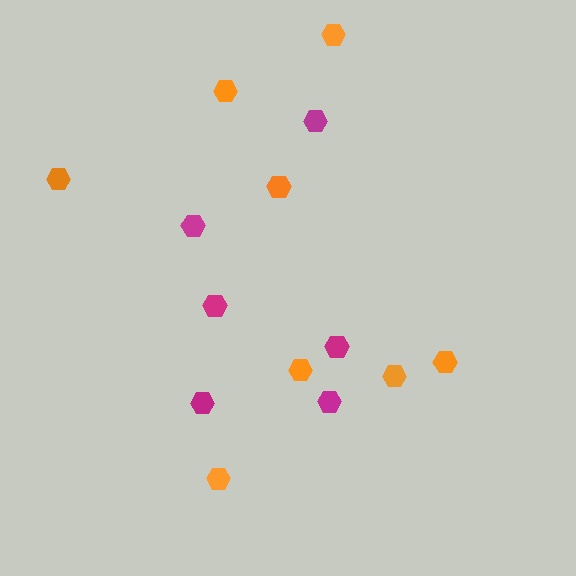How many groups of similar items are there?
There are 2 groups: one group of magenta hexagons (6) and one group of orange hexagons (8).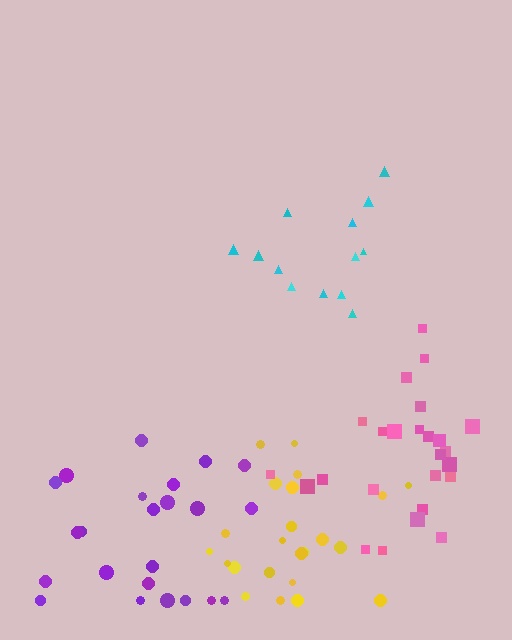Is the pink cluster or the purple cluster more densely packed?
Pink.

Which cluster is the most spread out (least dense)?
Yellow.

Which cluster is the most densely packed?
Pink.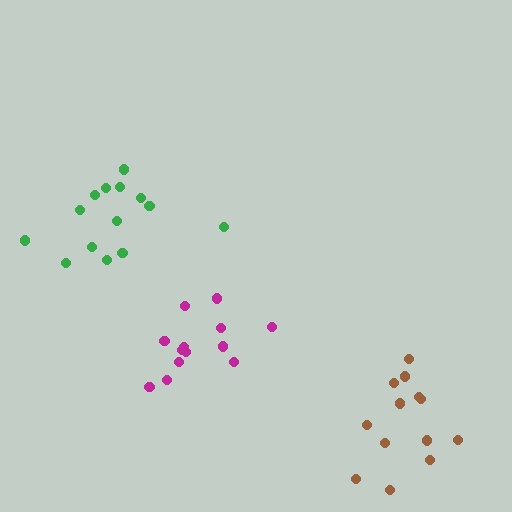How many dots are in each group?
Group 1: 13 dots, Group 2: 13 dots, Group 3: 14 dots (40 total).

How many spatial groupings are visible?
There are 3 spatial groupings.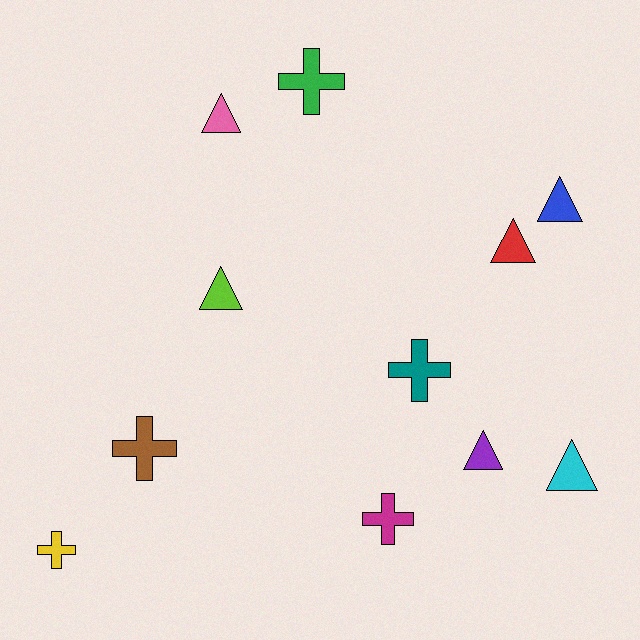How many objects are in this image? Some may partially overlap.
There are 11 objects.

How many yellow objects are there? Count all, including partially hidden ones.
There is 1 yellow object.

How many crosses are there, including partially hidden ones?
There are 5 crosses.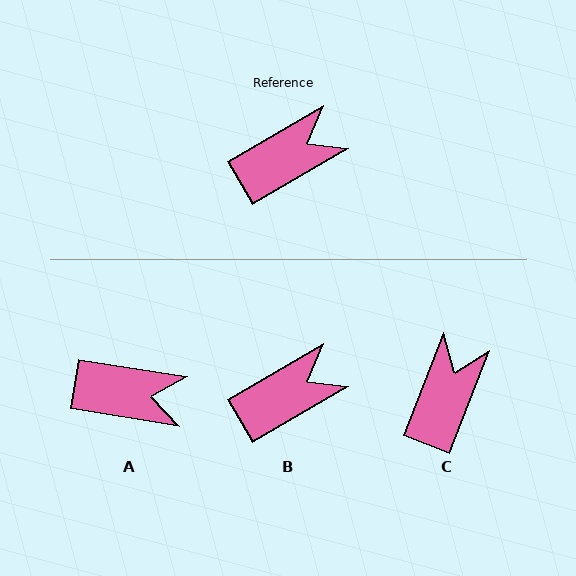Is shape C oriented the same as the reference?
No, it is off by about 38 degrees.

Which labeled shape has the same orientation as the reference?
B.